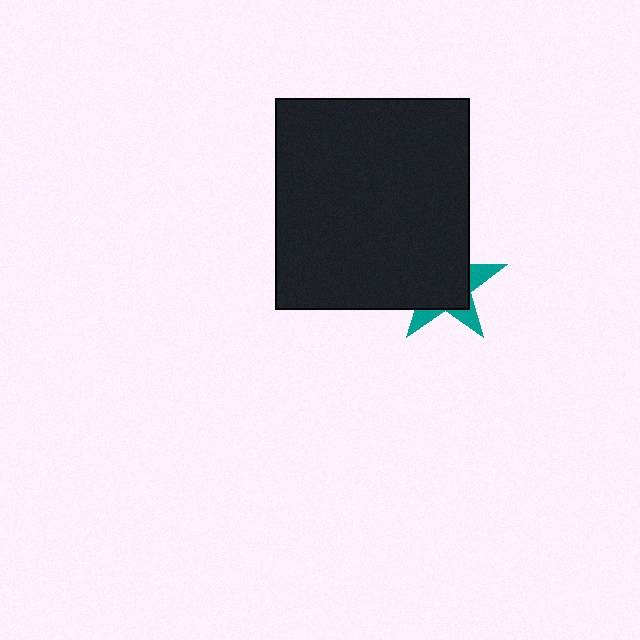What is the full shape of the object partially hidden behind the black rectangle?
The partially hidden object is a teal star.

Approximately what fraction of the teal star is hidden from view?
Roughly 69% of the teal star is hidden behind the black rectangle.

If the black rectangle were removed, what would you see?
You would see the complete teal star.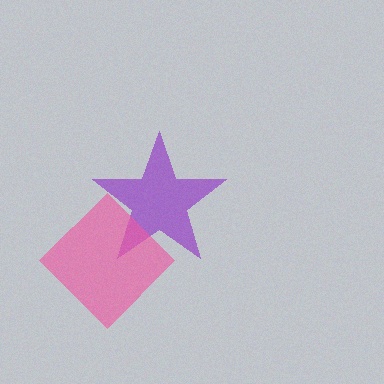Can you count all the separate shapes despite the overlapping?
Yes, there are 2 separate shapes.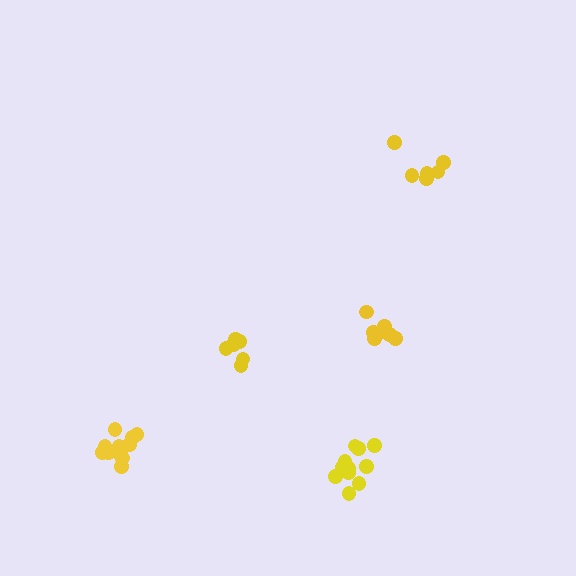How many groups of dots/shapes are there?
There are 5 groups.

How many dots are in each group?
Group 1: 11 dots, Group 2: 6 dots, Group 3: 11 dots, Group 4: 7 dots, Group 5: 7 dots (42 total).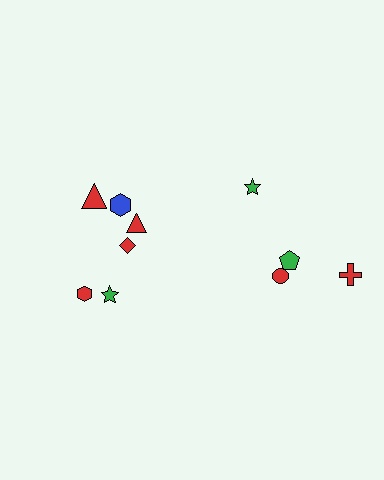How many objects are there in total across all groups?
There are 10 objects.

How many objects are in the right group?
There are 4 objects.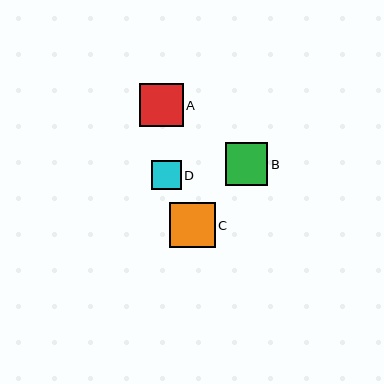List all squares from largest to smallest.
From largest to smallest: C, A, B, D.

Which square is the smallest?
Square D is the smallest with a size of approximately 30 pixels.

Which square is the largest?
Square C is the largest with a size of approximately 45 pixels.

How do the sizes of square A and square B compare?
Square A and square B are approximately the same size.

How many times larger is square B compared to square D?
Square B is approximately 1.4 times the size of square D.